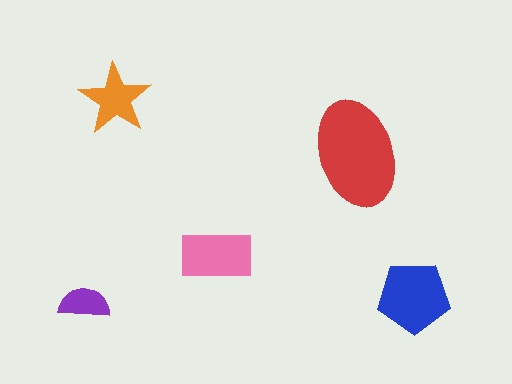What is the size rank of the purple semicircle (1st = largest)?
5th.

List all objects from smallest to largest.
The purple semicircle, the orange star, the pink rectangle, the blue pentagon, the red ellipse.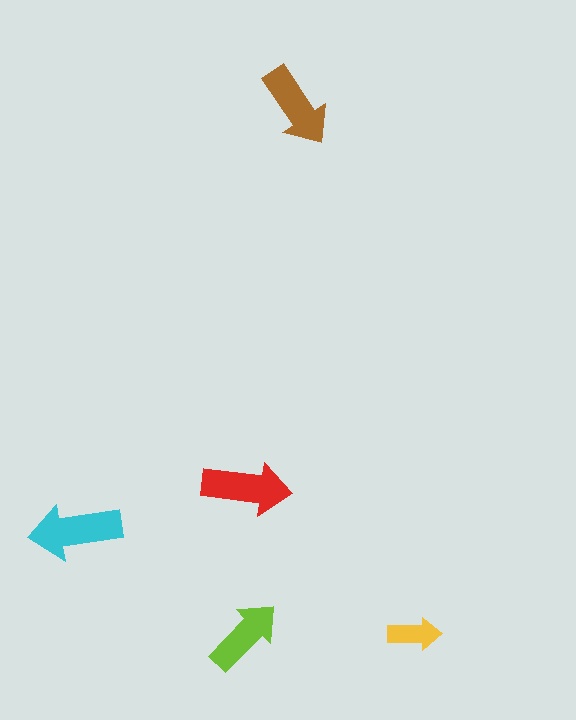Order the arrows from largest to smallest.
the cyan one, the red one, the brown one, the lime one, the yellow one.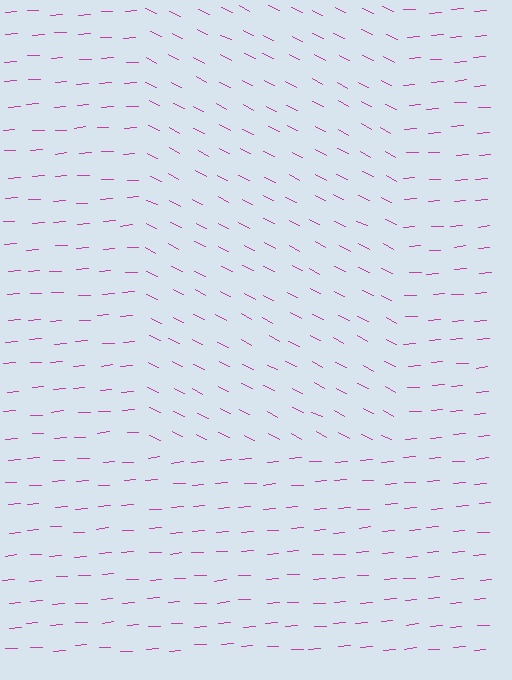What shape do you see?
I see a rectangle.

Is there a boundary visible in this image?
Yes, there is a texture boundary formed by a change in line orientation.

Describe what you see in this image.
The image is filled with small magenta line segments. A rectangle region in the image has lines oriented differently from the surrounding lines, creating a visible texture boundary.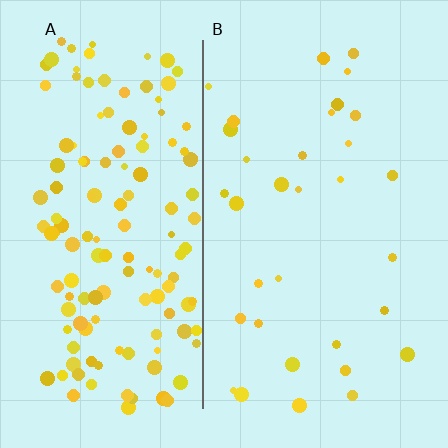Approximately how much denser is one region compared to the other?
Approximately 4.2× — region A over region B.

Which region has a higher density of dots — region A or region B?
A (the left).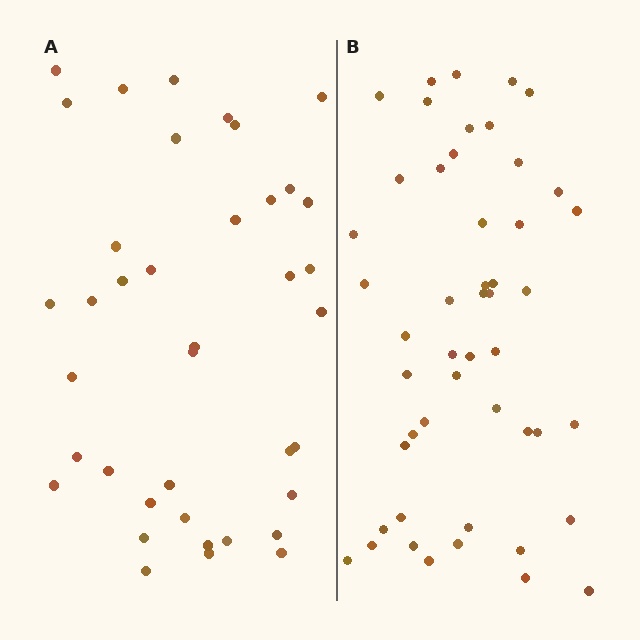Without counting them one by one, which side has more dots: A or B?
Region B (the right region) has more dots.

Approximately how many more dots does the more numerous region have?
Region B has roughly 10 or so more dots than region A.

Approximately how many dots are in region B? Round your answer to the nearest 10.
About 50 dots. (The exact count is 49, which rounds to 50.)